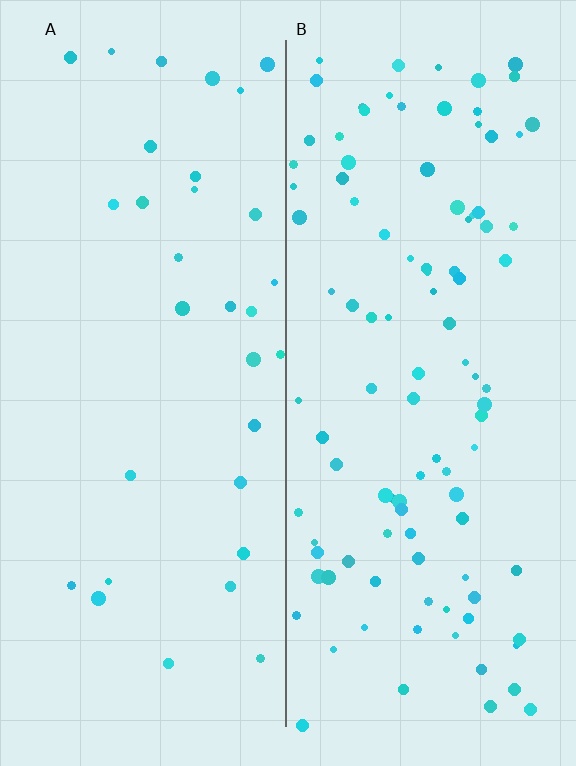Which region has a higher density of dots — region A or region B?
B (the right).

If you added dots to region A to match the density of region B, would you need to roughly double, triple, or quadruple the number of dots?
Approximately triple.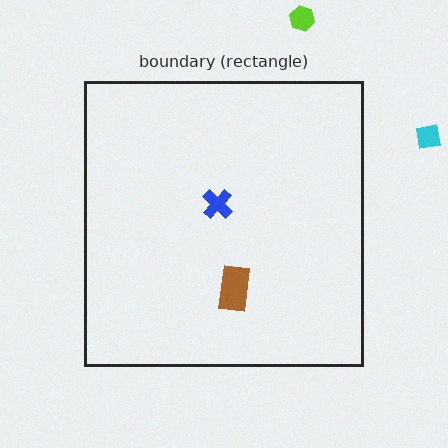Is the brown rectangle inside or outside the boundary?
Inside.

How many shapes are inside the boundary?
2 inside, 2 outside.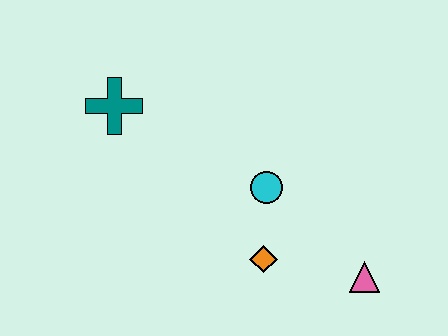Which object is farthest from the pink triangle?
The teal cross is farthest from the pink triangle.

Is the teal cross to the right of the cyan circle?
No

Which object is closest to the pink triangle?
The orange diamond is closest to the pink triangle.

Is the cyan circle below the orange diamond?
No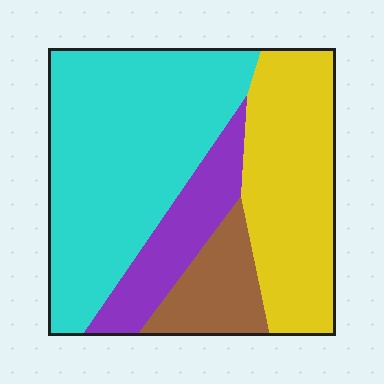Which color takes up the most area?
Cyan, at roughly 45%.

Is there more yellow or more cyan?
Cyan.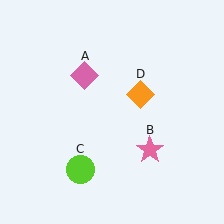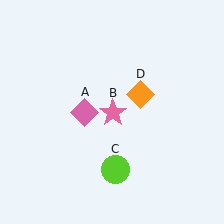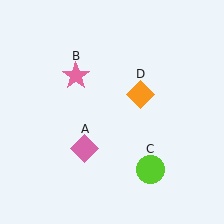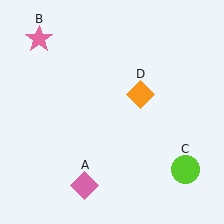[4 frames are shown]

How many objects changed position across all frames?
3 objects changed position: pink diamond (object A), pink star (object B), lime circle (object C).